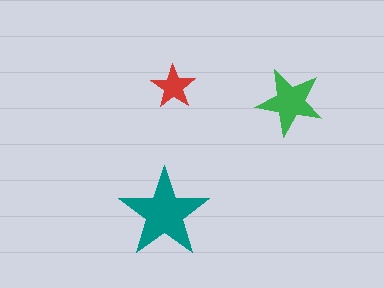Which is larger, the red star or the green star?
The green one.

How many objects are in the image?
There are 3 objects in the image.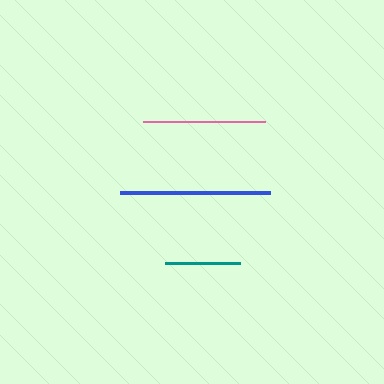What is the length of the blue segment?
The blue segment is approximately 150 pixels long.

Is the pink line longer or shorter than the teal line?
The pink line is longer than the teal line.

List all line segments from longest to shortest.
From longest to shortest: blue, pink, teal.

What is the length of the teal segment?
The teal segment is approximately 75 pixels long.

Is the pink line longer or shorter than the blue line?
The blue line is longer than the pink line.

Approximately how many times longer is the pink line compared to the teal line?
The pink line is approximately 1.6 times the length of the teal line.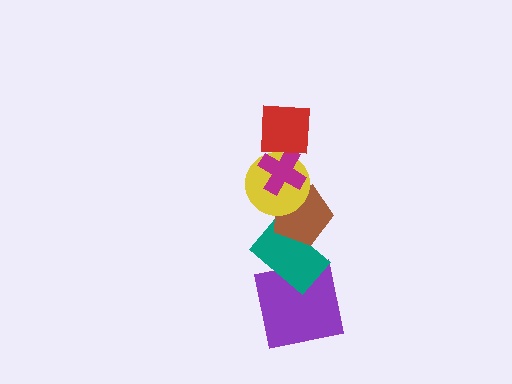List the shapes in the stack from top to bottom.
From top to bottom: the red square, the magenta cross, the yellow circle, the brown pentagon, the teal rectangle, the purple square.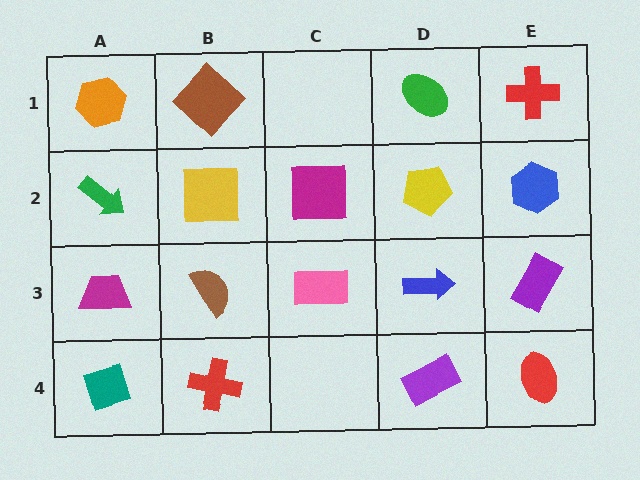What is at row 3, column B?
A brown semicircle.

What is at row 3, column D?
A blue arrow.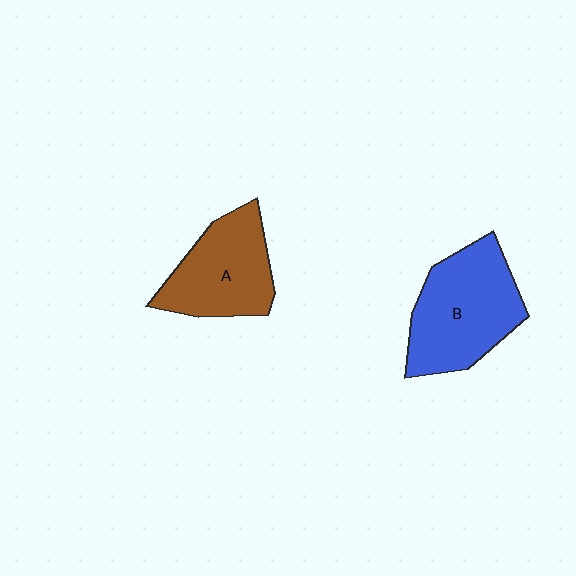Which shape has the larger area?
Shape B (blue).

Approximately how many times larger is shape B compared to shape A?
Approximately 1.2 times.